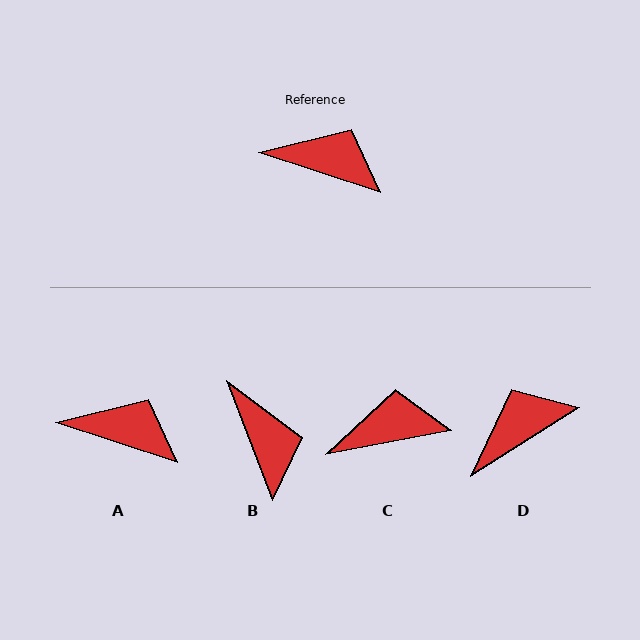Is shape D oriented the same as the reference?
No, it is off by about 51 degrees.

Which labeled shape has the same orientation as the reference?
A.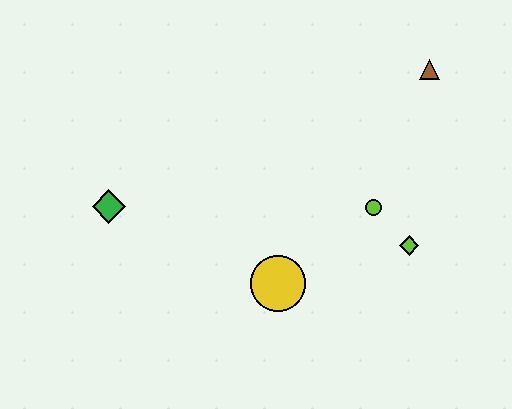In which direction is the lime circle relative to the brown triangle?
The lime circle is below the brown triangle.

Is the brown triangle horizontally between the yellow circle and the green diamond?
No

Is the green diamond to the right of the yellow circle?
No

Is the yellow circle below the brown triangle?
Yes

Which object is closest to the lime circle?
The lime diamond is closest to the lime circle.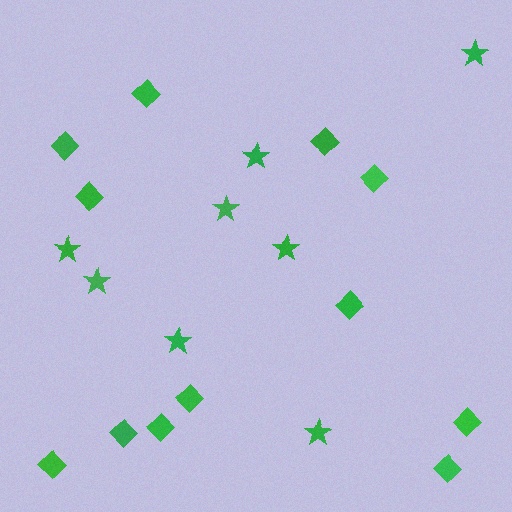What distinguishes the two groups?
There are 2 groups: one group of stars (8) and one group of diamonds (12).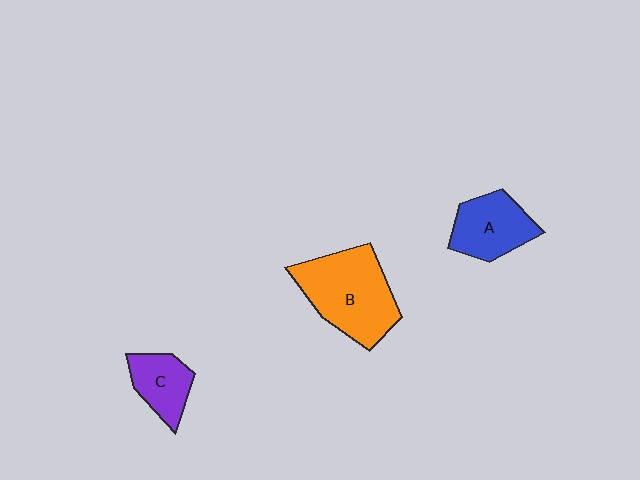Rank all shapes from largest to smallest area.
From largest to smallest: B (orange), A (blue), C (purple).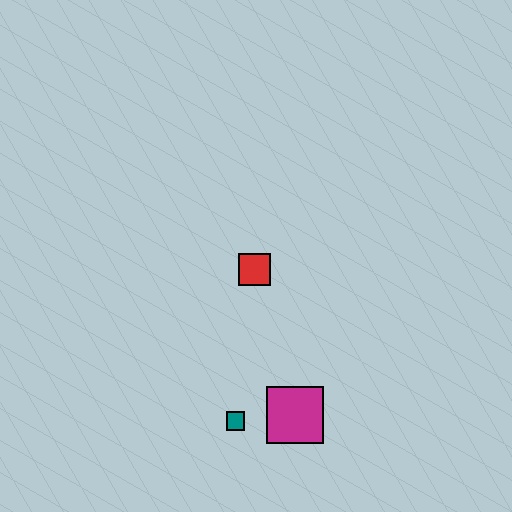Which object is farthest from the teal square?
The red square is farthest from the teal square.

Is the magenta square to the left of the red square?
No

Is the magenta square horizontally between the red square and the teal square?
No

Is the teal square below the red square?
Yes